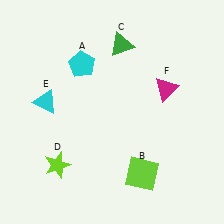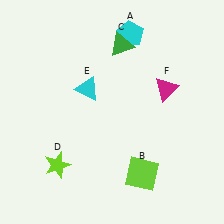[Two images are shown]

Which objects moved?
The objects that moved are: the cyan pentagon (A), the cyan triangle (E).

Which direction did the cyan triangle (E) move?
The cyan triangle (E) moved right.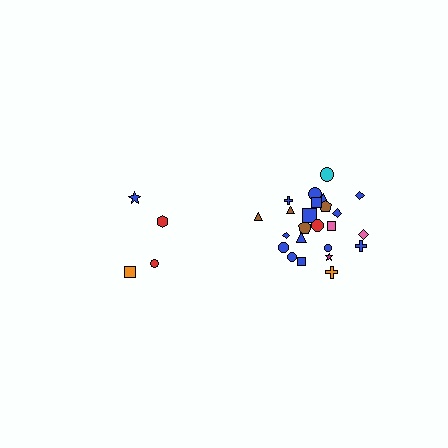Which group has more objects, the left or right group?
The right group.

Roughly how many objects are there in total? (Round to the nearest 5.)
Roughly 30 objects in total.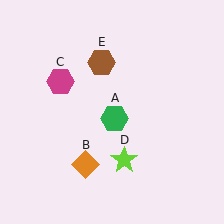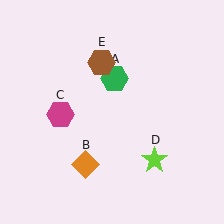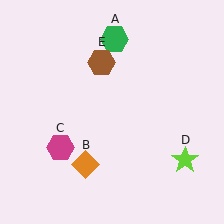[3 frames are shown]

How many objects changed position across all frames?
3 objects changed position: green hexagon (object A), magenta hexagon (object C), lime star (object D).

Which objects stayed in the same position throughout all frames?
Orange diamond (object B) and brown hexagon (object E) remained stationary.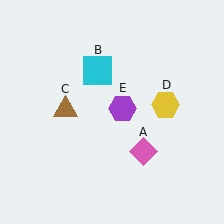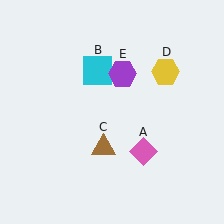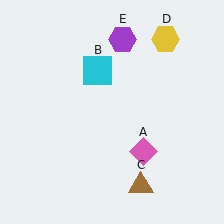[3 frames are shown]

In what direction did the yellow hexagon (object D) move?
The yellow hexagon (object D) moved up.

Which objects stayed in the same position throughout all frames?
Pink diamond (object A) and cyan square (object B) remained stationary.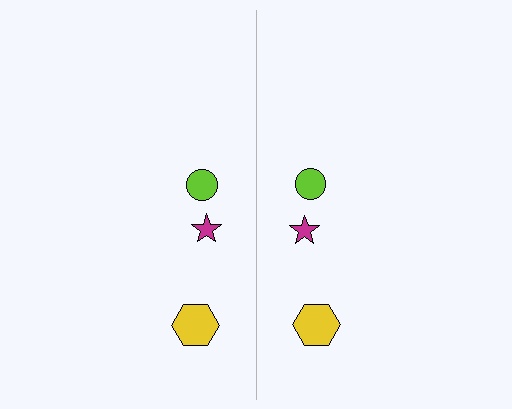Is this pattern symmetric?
Yes, this pattern has bilateral (reflection) symmetry.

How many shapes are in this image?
There are 6 shapes in this image.